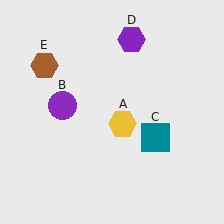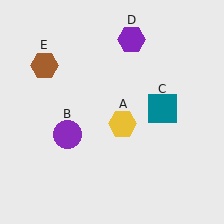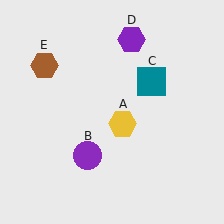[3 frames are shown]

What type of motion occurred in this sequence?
The purple circle (object B), teal square (object C) rotated counterclockwise around the center of the scene.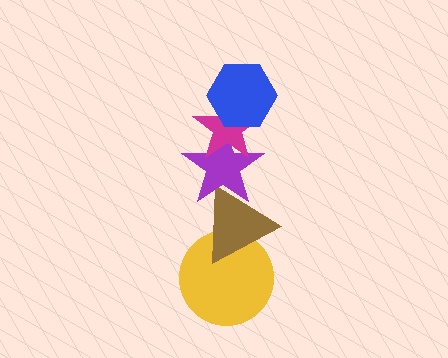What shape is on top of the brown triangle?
The purple star is on top of the brown triangle.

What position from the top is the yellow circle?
The yellow circle is 5th from the top.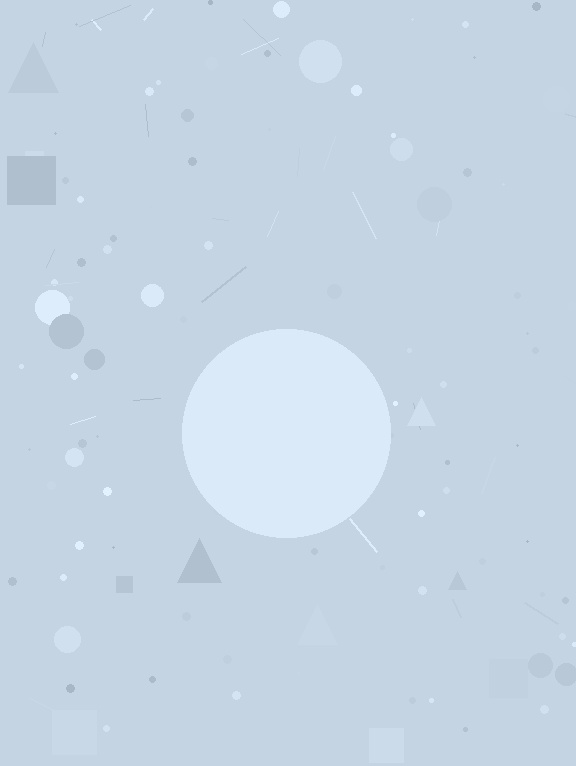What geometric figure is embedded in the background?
A circle is embedded in the background.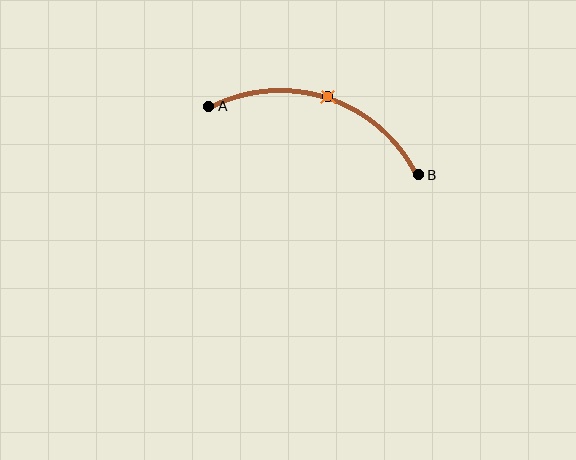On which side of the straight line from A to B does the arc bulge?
The arc bulges above the straight line connecting A and B.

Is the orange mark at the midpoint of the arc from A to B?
Yes. The orange mark lies on the arc at equal arc-length from both A and B — it is the arc midpoint.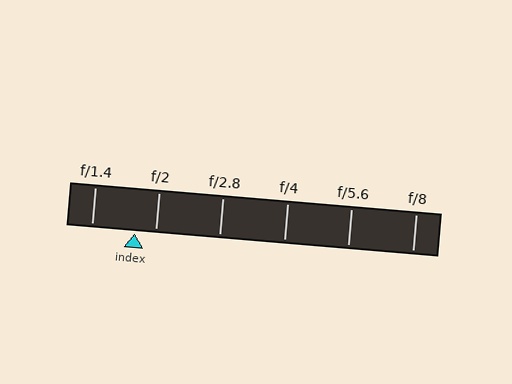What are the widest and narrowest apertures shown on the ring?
The widest aperture shown is f/1.4 and the narrowest is f/8.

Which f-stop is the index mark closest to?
The index mark is closest to f/2.